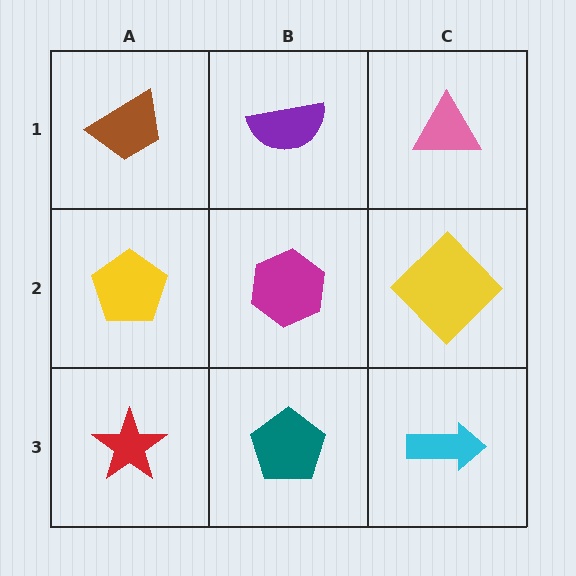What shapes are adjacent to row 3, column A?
A yellow pentagon (row 2, column A), a teal pentagon (row 3, column B).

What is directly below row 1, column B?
A magenta hexagon.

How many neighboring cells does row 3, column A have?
2.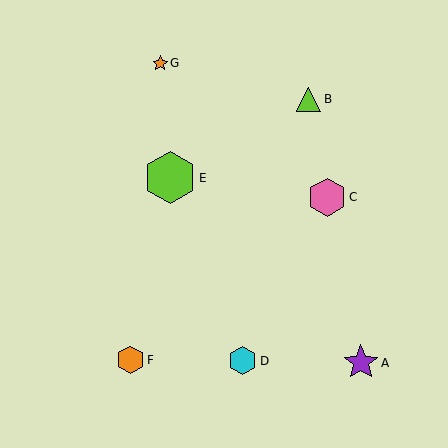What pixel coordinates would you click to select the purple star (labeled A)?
Click at (361, 363) to select the purple star A.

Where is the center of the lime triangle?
The center of the lime triangle is at (309, 99).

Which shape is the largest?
The lime hexagon (labeled E) is the largest.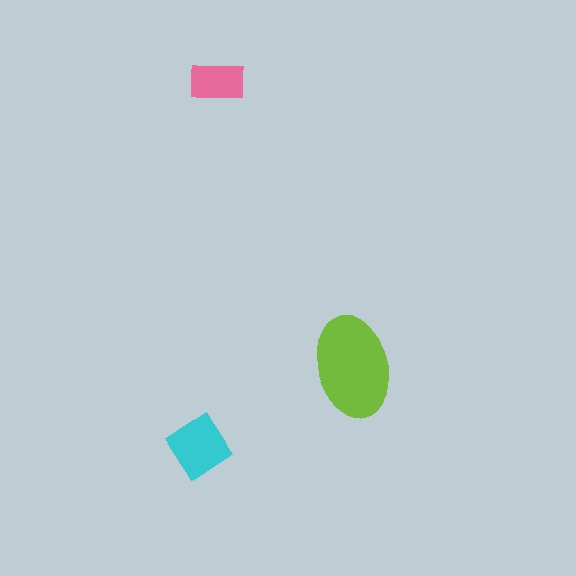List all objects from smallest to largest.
The pink rectangle, the cyan diamond, the lime ellipse.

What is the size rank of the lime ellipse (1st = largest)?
1st.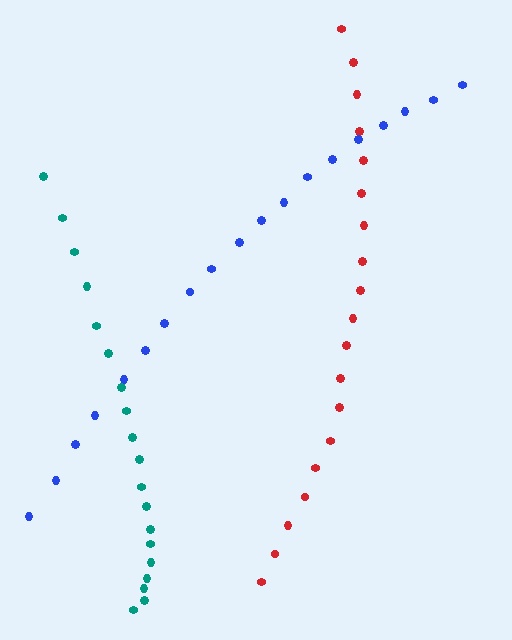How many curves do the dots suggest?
There are 3 distinct paths.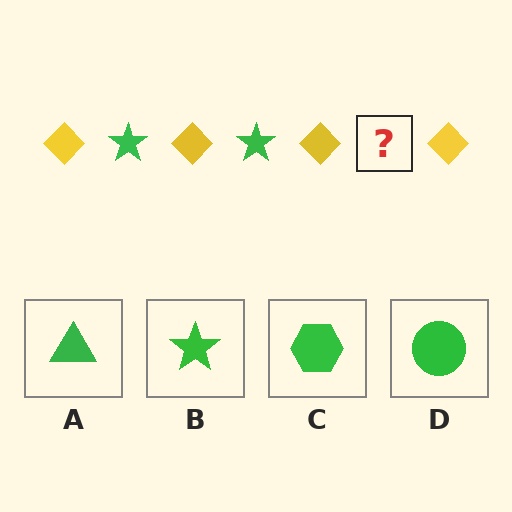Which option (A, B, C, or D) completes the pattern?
B.